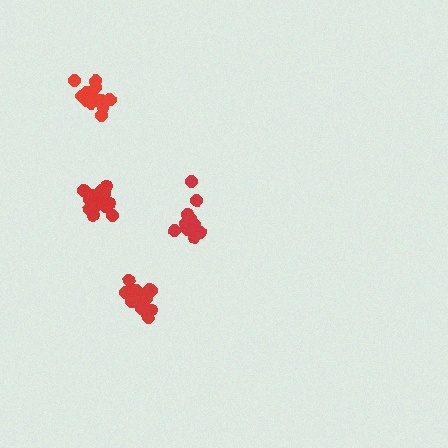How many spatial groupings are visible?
There are 4 spatial groupings.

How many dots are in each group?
Group 1: 18 dots, Group 2: 19 dots, Group 3: 14 dots, Group 4: 18 dots (69 total).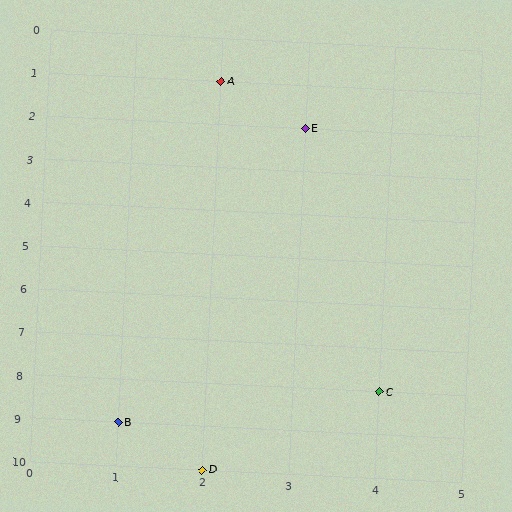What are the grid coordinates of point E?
Point E is at grid coordinates (3, 2).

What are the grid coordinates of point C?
Point C is at grid coordinates (4, 8).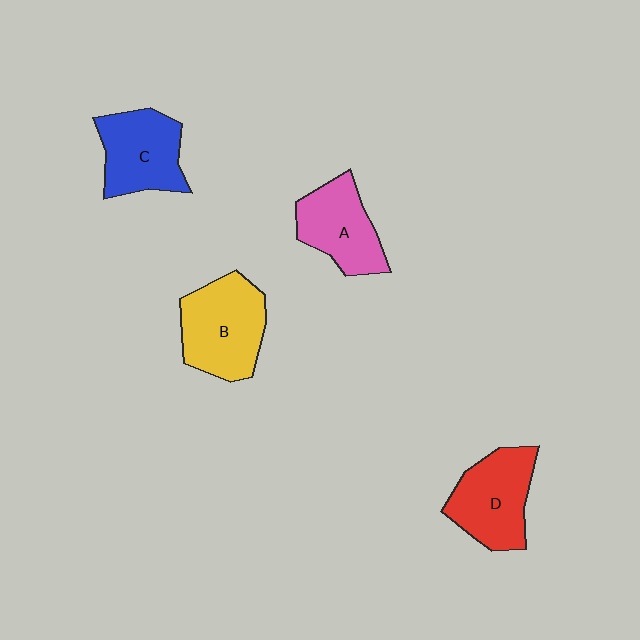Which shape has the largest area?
Shape B (yellow).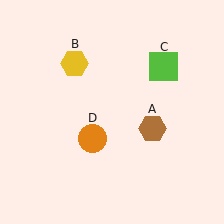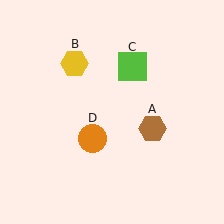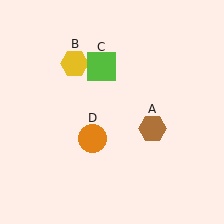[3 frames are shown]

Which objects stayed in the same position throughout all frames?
Brown hexagon (object A) and yellow hexagon (object B) and orange circle (object D) remained stationary.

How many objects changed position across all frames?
1 object changed position: lime square (object C).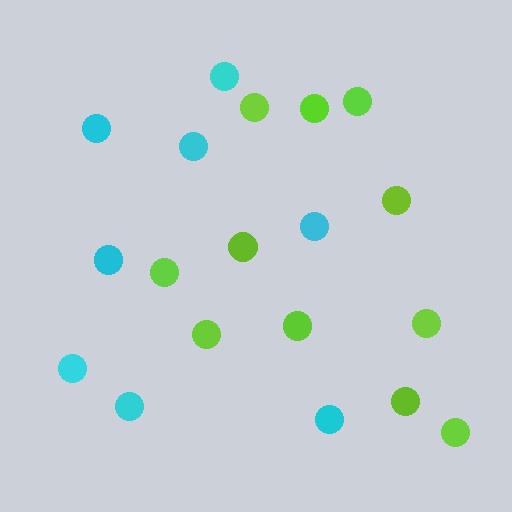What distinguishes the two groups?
There are 2 groups: one group of lime circles (11) and one group of cyan circles (8).